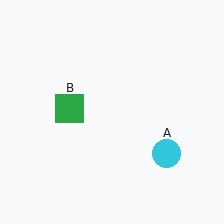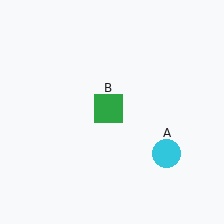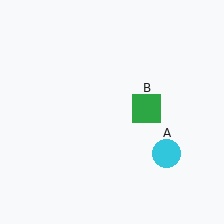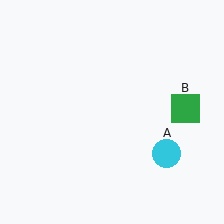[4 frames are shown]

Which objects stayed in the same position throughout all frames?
Cyan circle (object A) remained stationary.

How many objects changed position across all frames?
1 object changed position: green square (object B).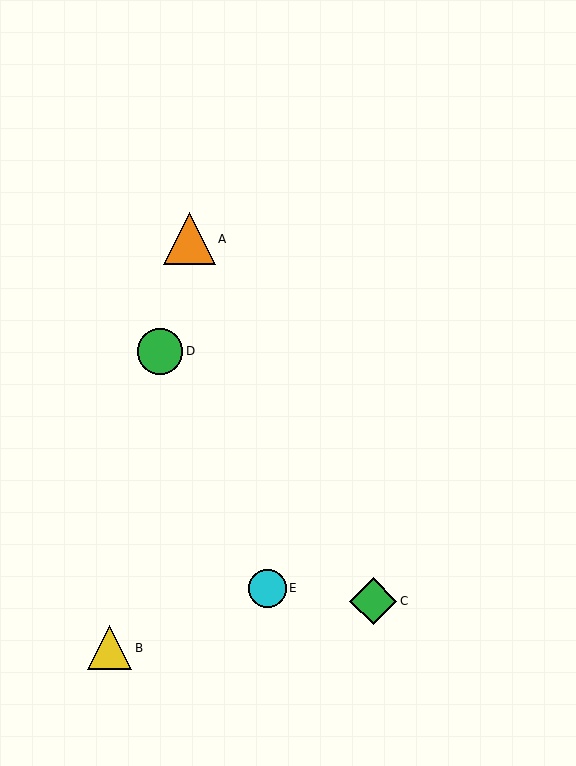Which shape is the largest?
The orange triangle (labeled A) is the largest.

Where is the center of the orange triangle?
The center of the orange triangle is at (189, 239).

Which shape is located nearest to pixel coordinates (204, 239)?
The orange triangle (labeled A) at (189, 239) is nearest to that location.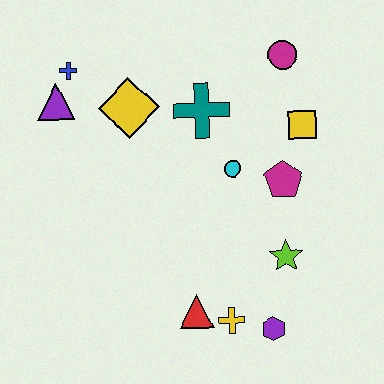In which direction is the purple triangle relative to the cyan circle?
The purple triangle is to the left of the cyan circle.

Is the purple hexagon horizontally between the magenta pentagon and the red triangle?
Yes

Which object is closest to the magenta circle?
The yellow square is closest to the magenta circle.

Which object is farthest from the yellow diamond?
The purple hexagon is farthest from the yellow diamond.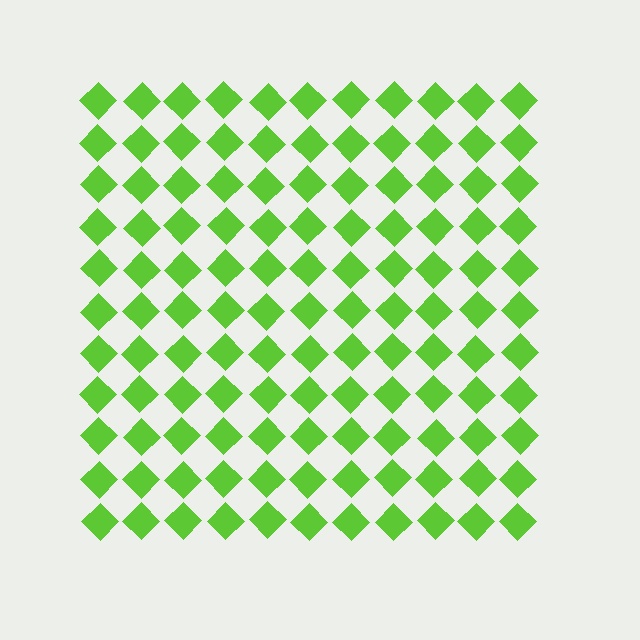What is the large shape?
The large shape is a square.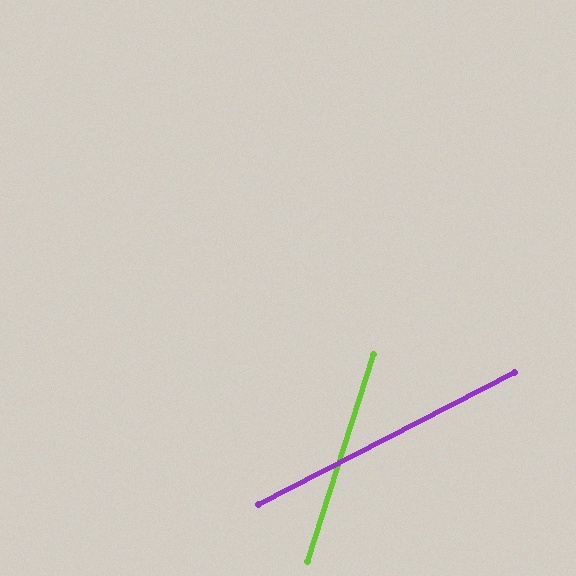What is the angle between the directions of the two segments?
Approximately 45 degrees.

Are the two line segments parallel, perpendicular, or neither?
Neither parallel nor perpendicular — they differ by about 45°.